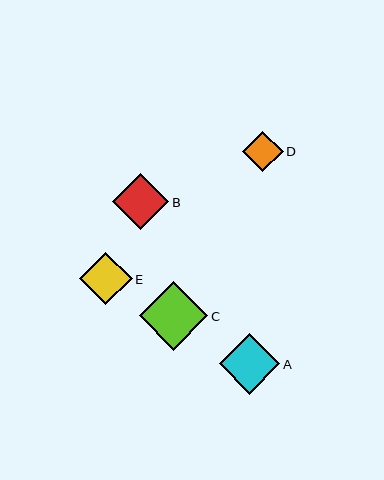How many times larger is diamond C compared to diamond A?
Diamond C is approximately 1.1 times the size of diamond A.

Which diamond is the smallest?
Diamond D is the smallest with a size of approximately 40 pixels.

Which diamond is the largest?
Diamond C is the largest with a size of approximately 69 pixels.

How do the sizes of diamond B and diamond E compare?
Diamond B and diamond E are approximately the same size.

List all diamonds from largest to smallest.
From largest to smallest: C, A, B, E, D.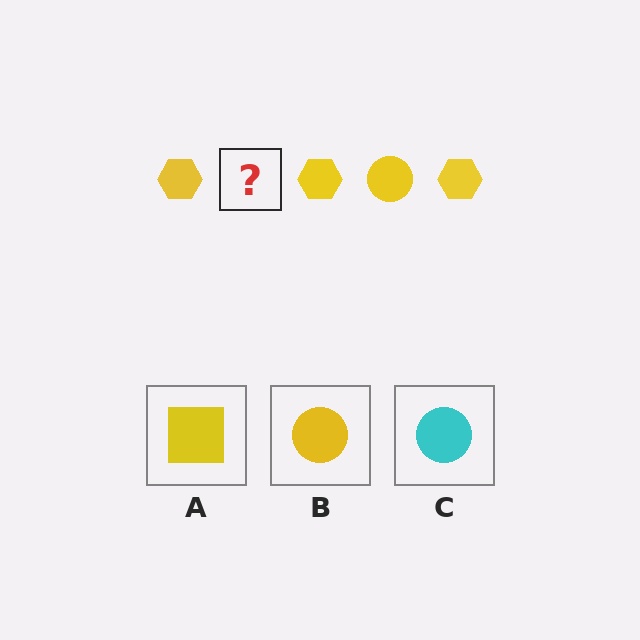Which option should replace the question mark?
Option B.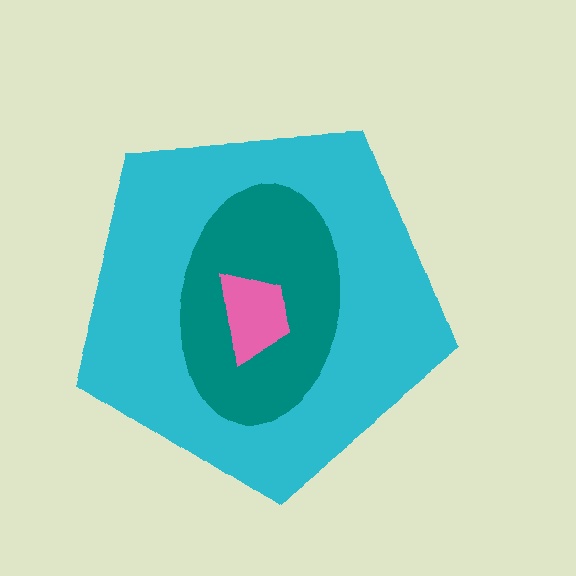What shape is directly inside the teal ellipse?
The pink trapezoid.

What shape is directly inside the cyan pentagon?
The teal ellipse.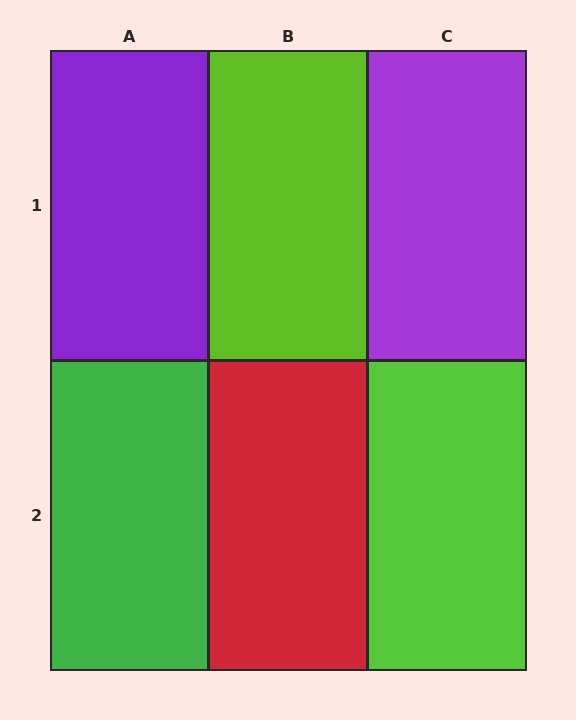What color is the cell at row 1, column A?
Purple.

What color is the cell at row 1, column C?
Purple.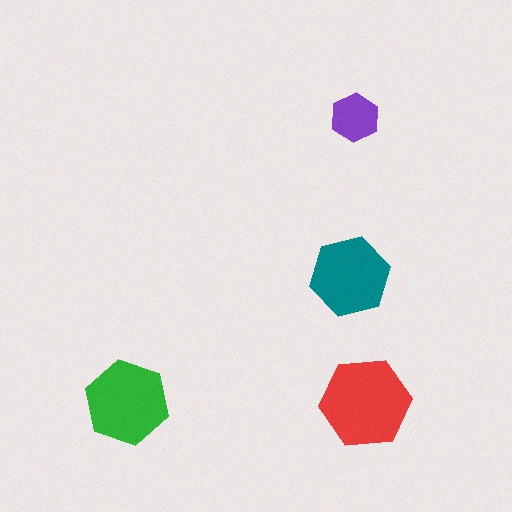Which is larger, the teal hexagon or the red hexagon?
The red one.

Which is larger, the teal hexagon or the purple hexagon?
The teal one.